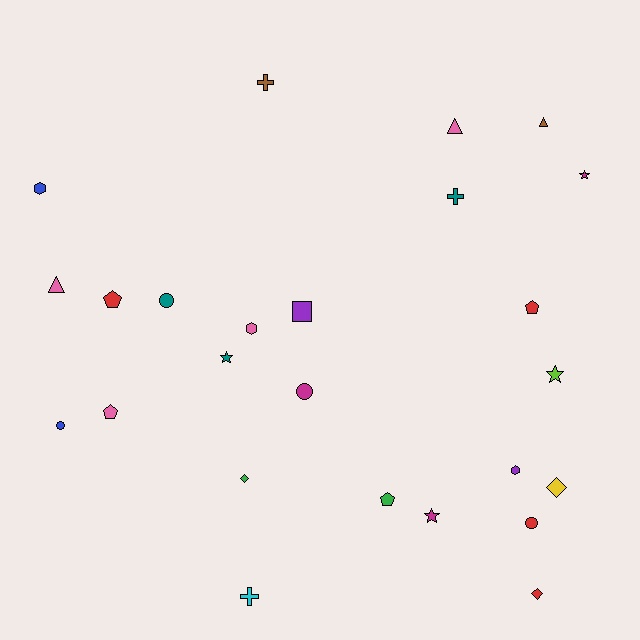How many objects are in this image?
There are 25 objects.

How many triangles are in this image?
There are 3 triangles.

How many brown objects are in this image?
There are 2 brown objects.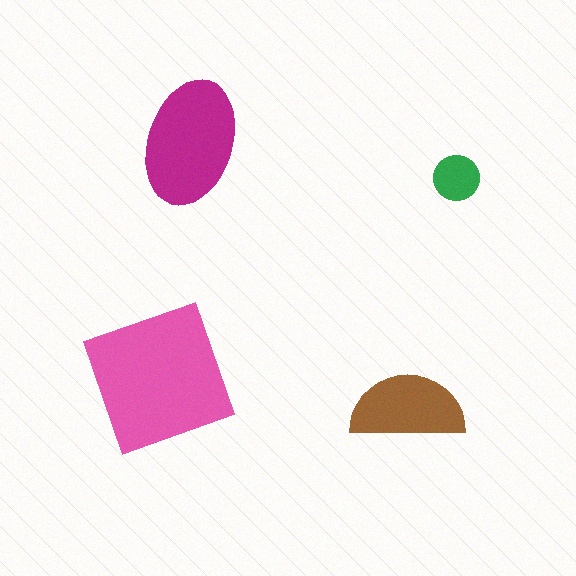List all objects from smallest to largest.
The green circle, the brown semicircle, the magenta ellipse, the pink square.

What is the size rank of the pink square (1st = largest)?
1st.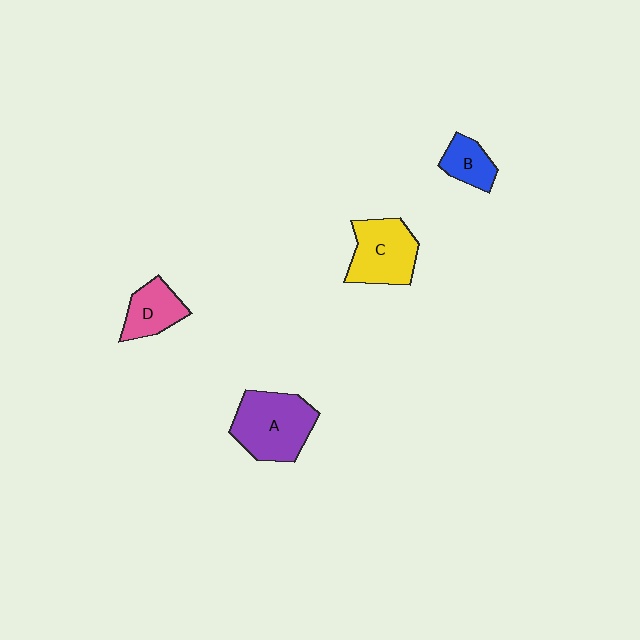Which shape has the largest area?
Shape A (purple).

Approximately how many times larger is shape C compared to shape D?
Approximately 1.5 times.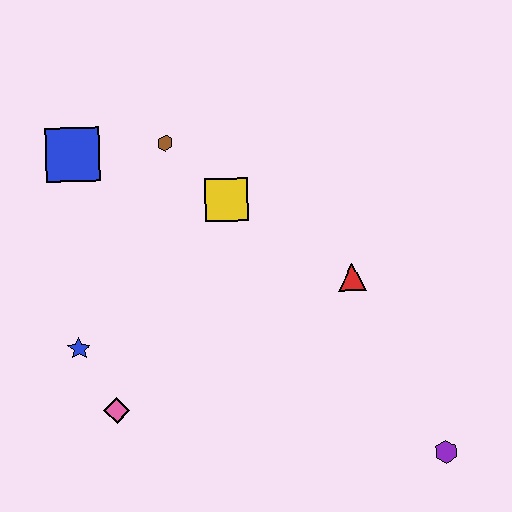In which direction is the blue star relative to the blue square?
The blue star is below the blue square.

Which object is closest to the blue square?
The brown hexagon is closest to the blue square.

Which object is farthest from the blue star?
The purple hexagon is farthest from the blue star.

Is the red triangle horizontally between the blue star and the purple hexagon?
Yes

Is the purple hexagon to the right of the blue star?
Yes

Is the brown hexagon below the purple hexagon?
No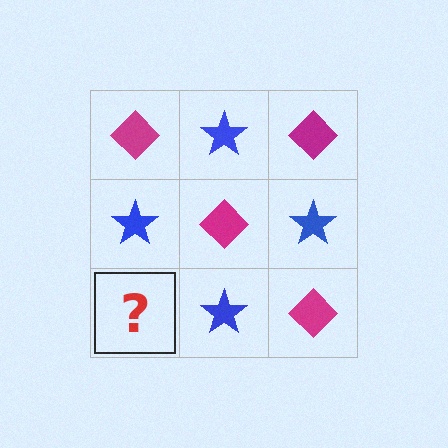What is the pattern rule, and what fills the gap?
The rule is that it alternates magenta diamond and blue star in a checkerboard pattern. The gap should be filled with a magenta diamond.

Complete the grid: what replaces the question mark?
The question mark should be replaced with a magenta diamond.